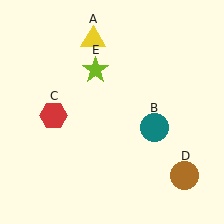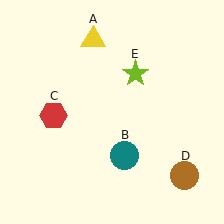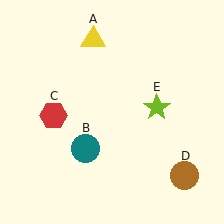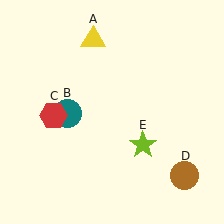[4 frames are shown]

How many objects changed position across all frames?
2 objects changed position: teal circle (object B), lime star (object E).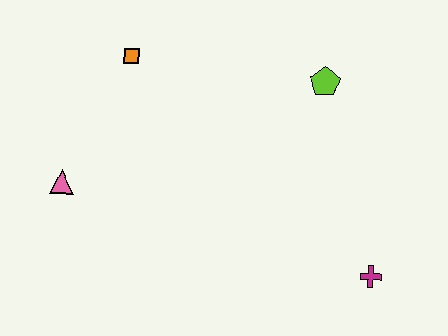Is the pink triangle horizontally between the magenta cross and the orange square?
No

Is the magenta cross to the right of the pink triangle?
Yes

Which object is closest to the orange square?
The pink triangle is closest to the orange square.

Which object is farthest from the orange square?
The magenta cross is farthest from the orange square.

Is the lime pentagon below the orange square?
Yes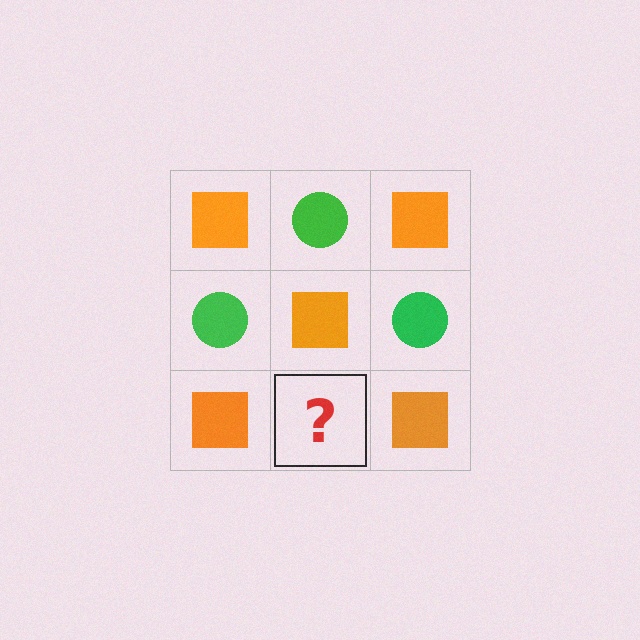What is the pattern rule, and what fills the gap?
The rule is that it alternates orange square and green circle in a checkerboard pattern. The gap should be filled with a green circle.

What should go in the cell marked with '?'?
The missing cell should contain a green circle.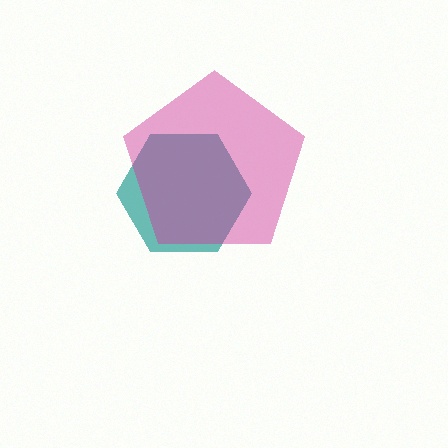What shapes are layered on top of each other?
The layered shapes are: a teal hexagon, a magenta pentagon.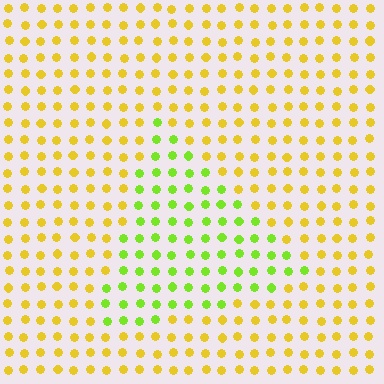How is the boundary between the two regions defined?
The boundary is defined purely by a slight shift in hue (about 44 degrees). Spacing, size, and orientation are identical on both sides.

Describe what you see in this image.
The image is filled with small yellow elements in a uniform arrangement. A triangle-shaped region is visible where the elements are tinted to a slightly different hue, forming a subtle color boundary.